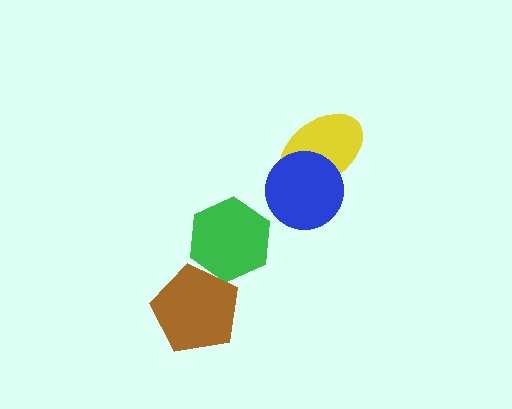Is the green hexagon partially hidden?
Yes, it is partially covered by another shape.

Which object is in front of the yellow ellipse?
The blue circle is in front of the yellow ellipse.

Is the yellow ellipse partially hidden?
Yes, it is partially covered by another shape.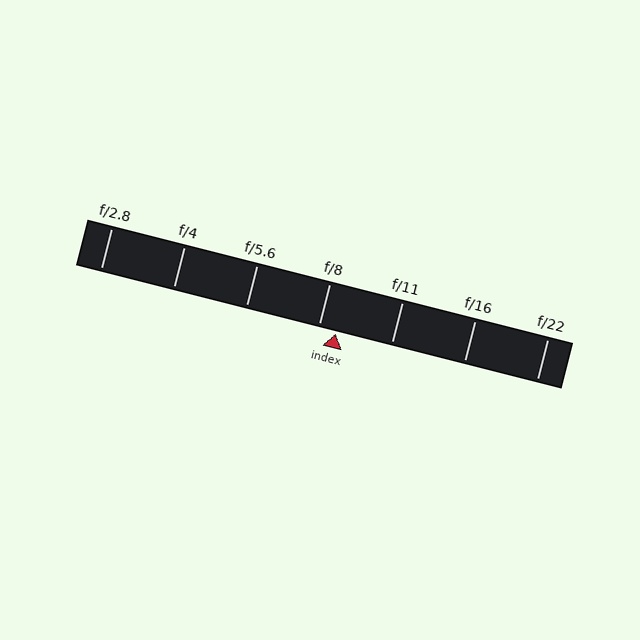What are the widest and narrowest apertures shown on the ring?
The widest aperture shown is f/2.8 and the narrowest is f/22.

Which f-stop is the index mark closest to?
The index mark is closest to f/8.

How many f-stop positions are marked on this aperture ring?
There are 7 f-stop positions marked.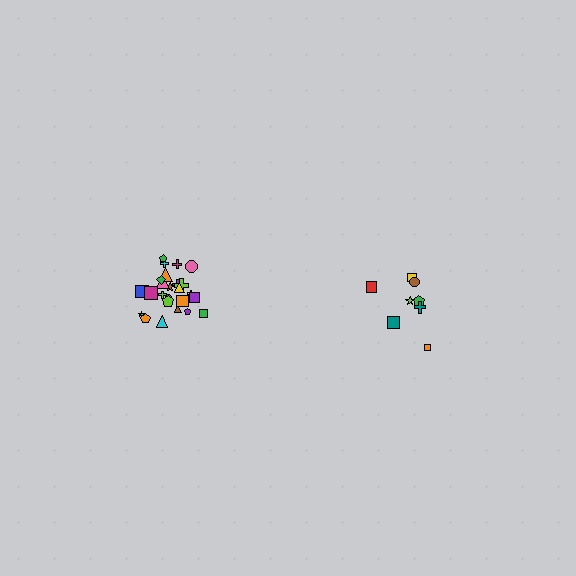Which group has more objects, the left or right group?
The left group.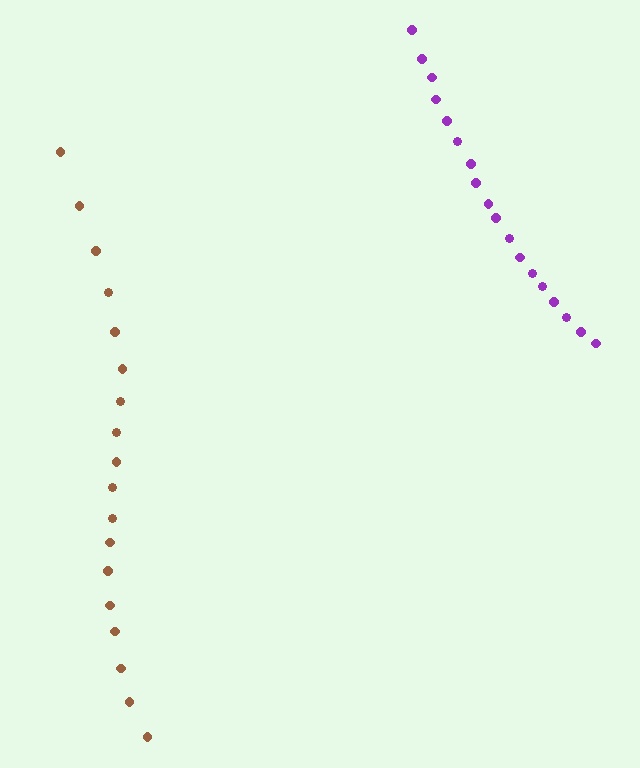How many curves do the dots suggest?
There are 2 distinct paths.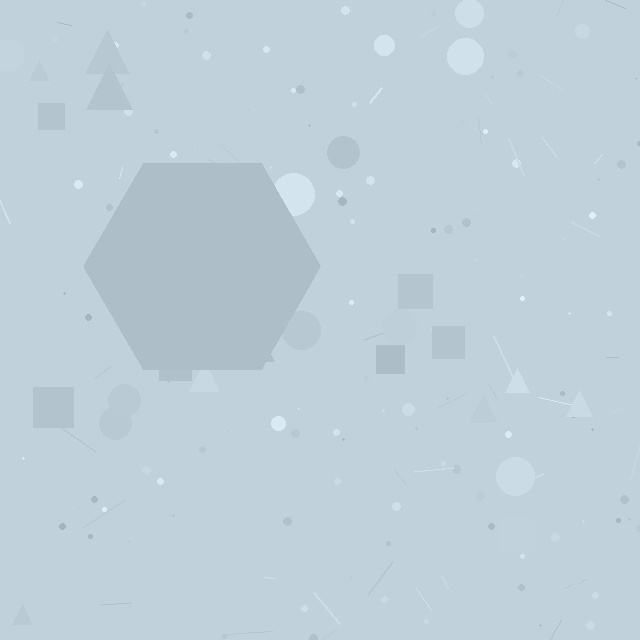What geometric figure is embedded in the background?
A hexagon is embedded in the background.